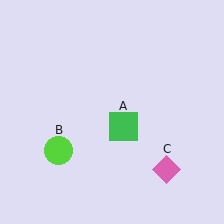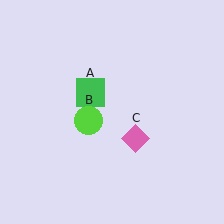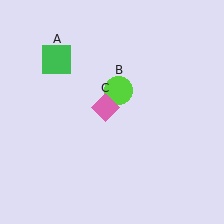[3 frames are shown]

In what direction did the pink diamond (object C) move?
The pink diamond (object C) moved up and to the left.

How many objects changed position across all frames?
3 objects changed position: green square (object A), lime circle (object B), pink diamond (object C).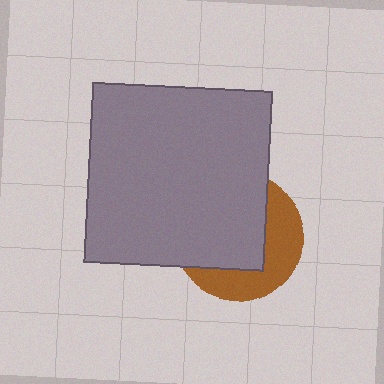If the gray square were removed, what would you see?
You would see the complete brown circle.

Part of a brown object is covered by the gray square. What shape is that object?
It is a circle.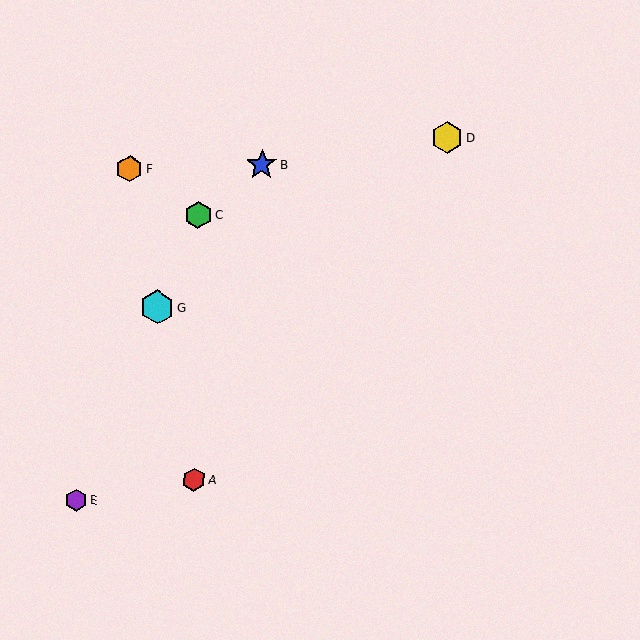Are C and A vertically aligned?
Yes, both are at x≈198.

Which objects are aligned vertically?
Objects A, C are aligned vertically.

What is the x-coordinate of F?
Object F is at x≈130.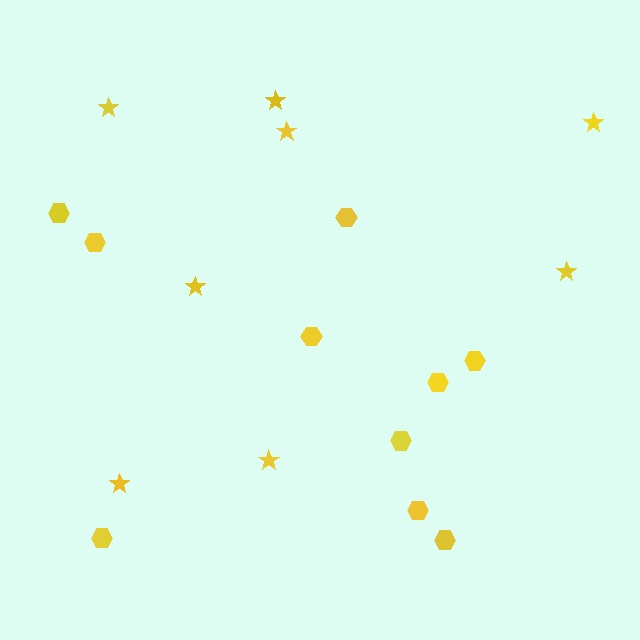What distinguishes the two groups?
There are 2 groups: one group of hexagons (10) and one group of stars (8).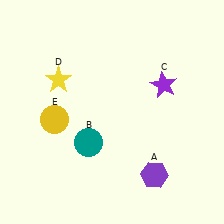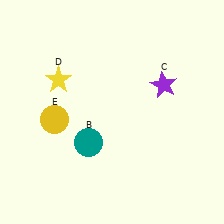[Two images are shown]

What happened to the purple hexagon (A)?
The purple hexagon (A) was removed in Image 2. It was in the bottom-right area of Image 1.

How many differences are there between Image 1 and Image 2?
There is 1 difference between the two images.